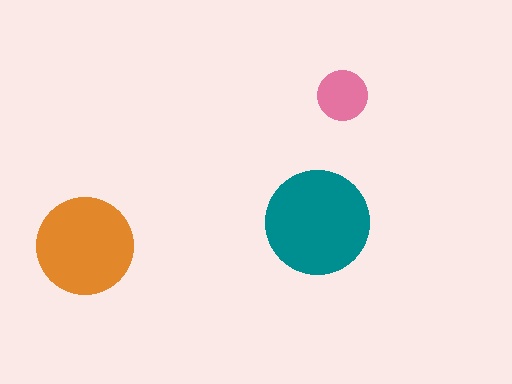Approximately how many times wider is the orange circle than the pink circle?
About 2 times wider.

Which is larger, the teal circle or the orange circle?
The teal one.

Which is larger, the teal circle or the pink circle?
The teal one.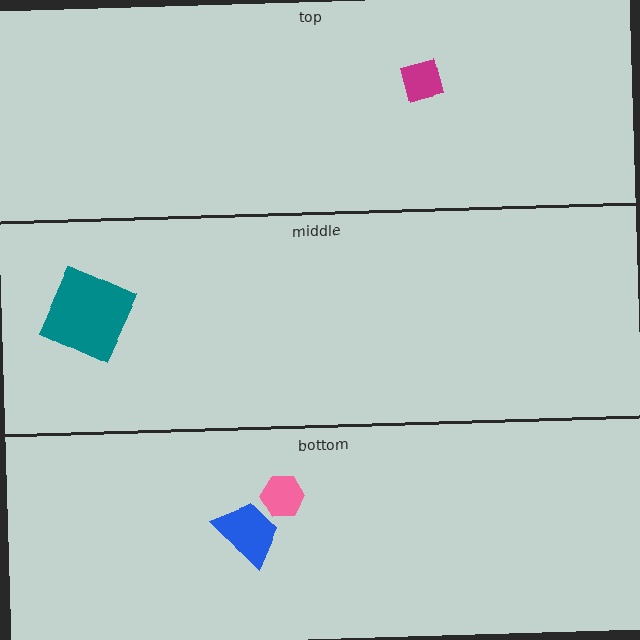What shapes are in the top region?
The magenta diamond.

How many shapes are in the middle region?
1.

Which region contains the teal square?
The middle region.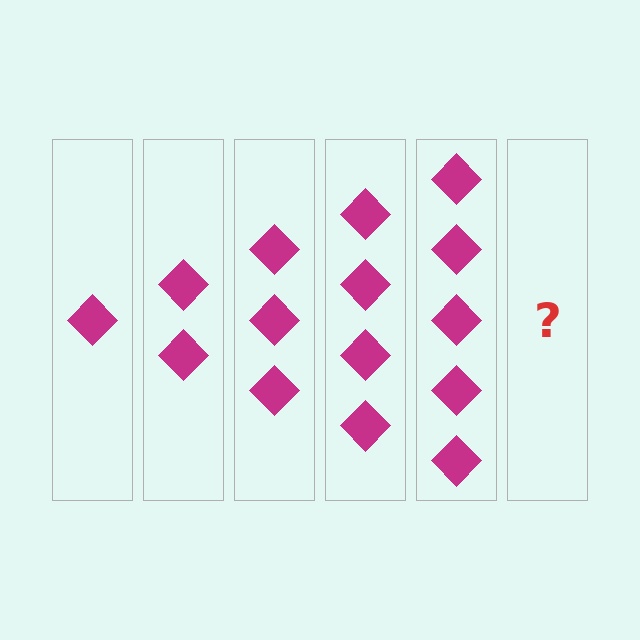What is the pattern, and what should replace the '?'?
The pattern is that each step adds one more diamond. The '?' should be 6 diamonds.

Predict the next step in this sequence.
The next step is 6 diamonds.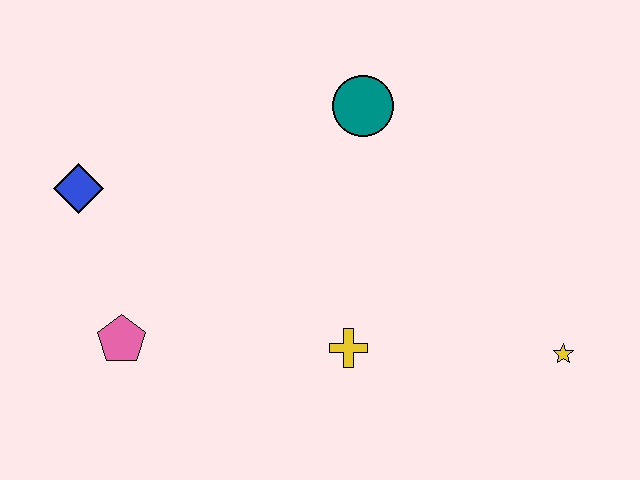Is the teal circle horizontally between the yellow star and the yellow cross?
Yes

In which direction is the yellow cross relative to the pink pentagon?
The yellow cross is to the right of the pink pentagon.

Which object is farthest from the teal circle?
The pink pentagon is farthest from the teal circle.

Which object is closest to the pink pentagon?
The blue diamond is closest to the pink pentagon.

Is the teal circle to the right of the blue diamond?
Yes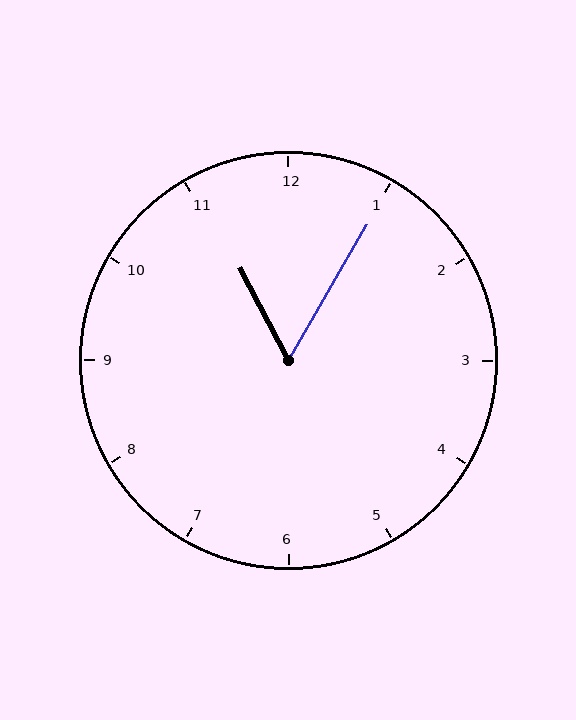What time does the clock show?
11:05.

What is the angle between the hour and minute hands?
Approximately 58 degrees.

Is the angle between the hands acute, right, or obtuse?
It is acute.